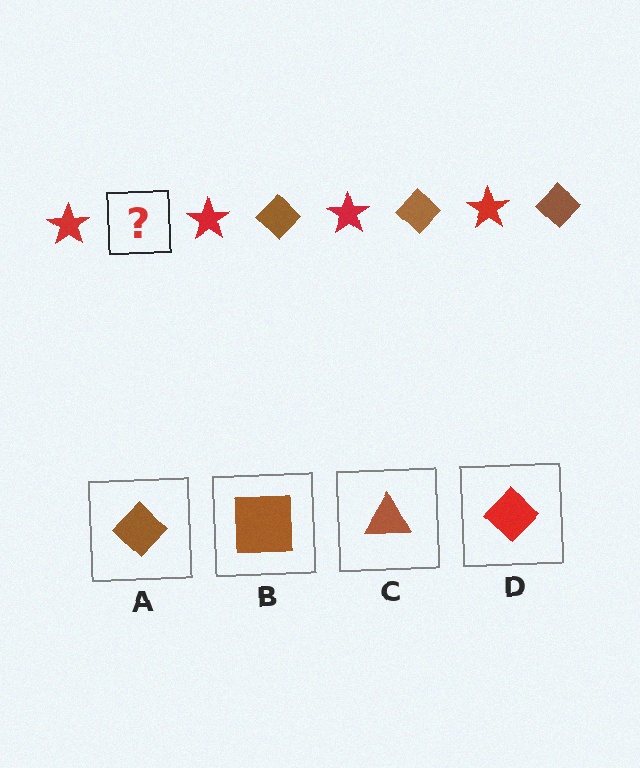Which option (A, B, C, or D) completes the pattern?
A.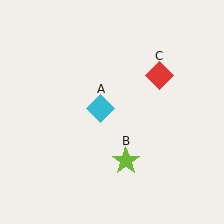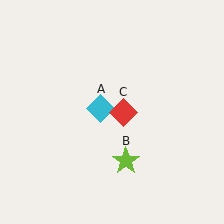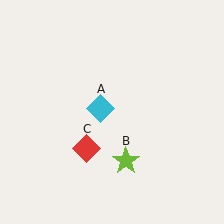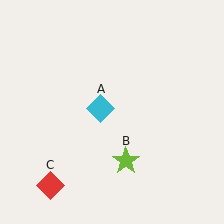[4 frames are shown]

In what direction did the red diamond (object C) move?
The red diamond (object C) moved down and to the left.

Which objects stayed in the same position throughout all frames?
Cyan diamond (object A) and lime star (object B) remained stationary.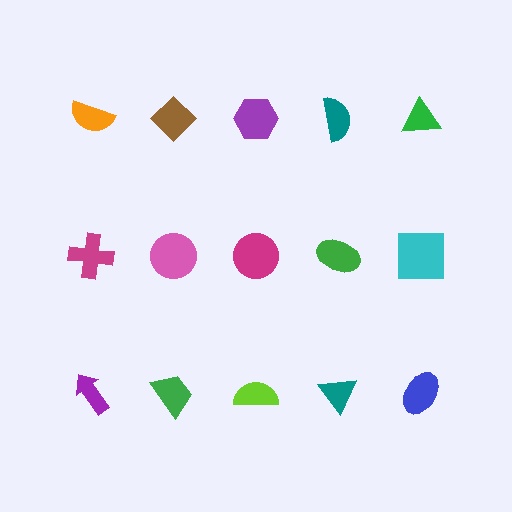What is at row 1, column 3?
A purple hexagon.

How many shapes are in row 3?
5 shapes.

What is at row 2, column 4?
A green ellipse.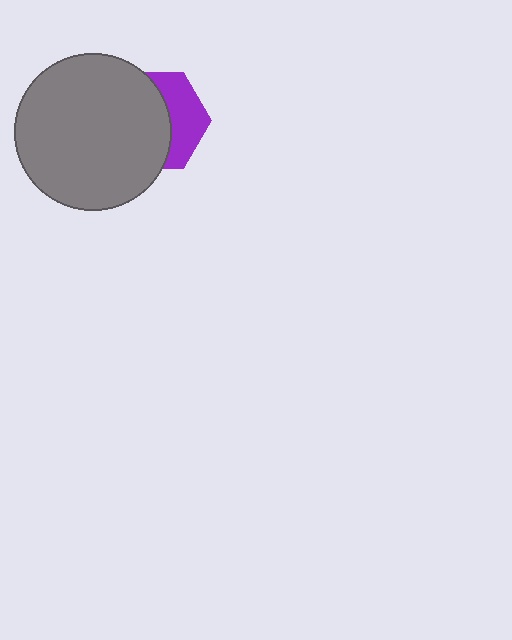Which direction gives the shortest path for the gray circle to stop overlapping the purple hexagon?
Moving left gives the shortest separation.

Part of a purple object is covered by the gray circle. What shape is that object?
It is a hexagon.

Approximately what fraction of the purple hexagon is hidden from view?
Roughly 61% of the purple hexagon is hidden behind the gray circle.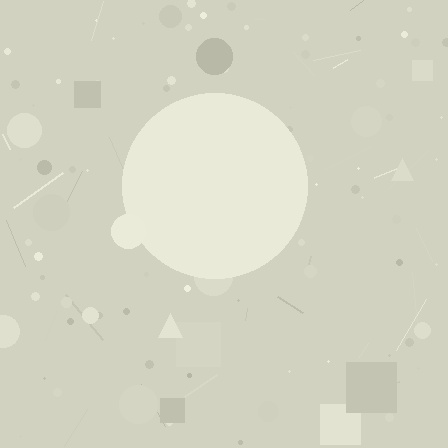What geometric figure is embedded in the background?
A circle is embedded in the background.